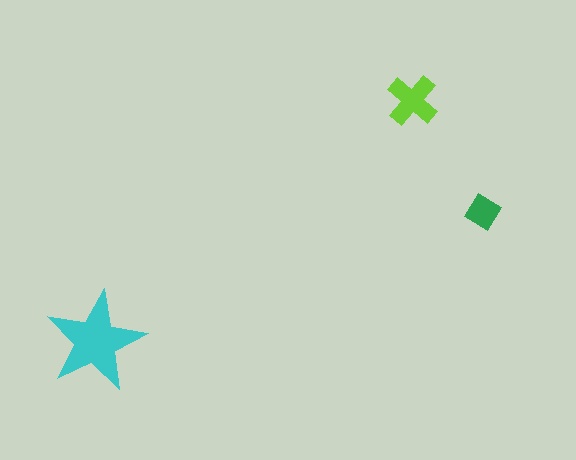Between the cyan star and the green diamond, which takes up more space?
The cyan star.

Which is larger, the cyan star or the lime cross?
The cyan star.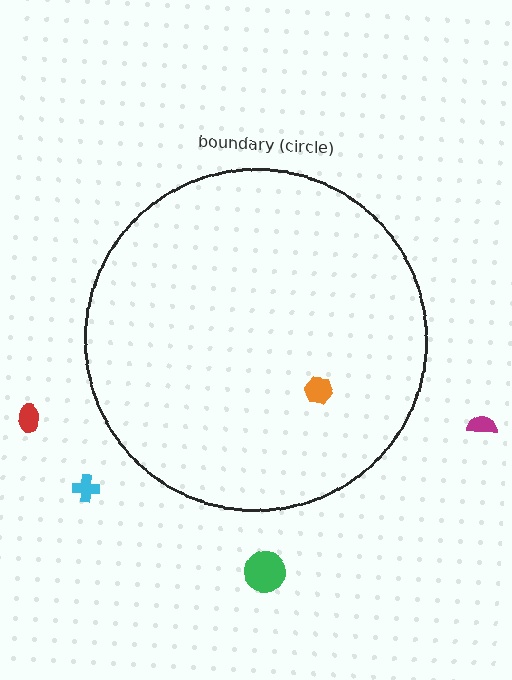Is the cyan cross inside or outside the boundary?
Outside.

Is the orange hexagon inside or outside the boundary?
Inside.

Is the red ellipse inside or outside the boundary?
Outside.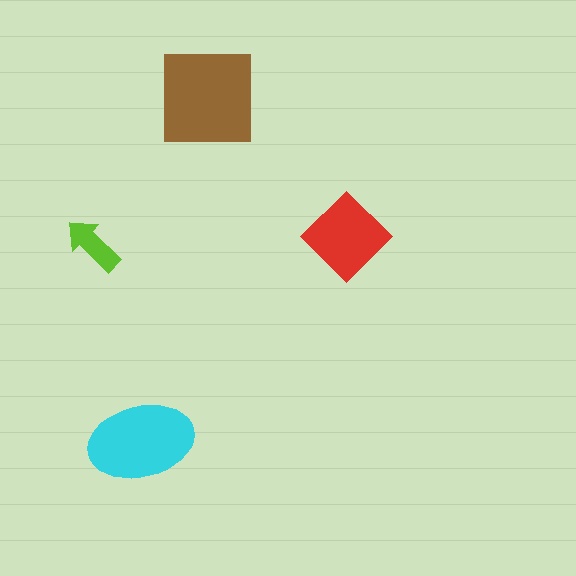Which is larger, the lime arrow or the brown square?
The brown square.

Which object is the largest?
The brown square.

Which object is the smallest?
The lime arrow.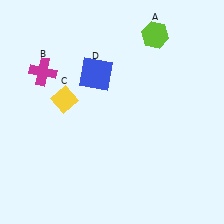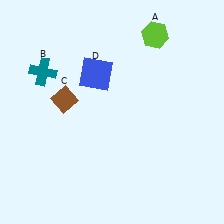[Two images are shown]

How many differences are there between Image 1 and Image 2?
There are 2 differences between the two images.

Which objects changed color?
B changed from magenta to teal. C changed from yellow to brown.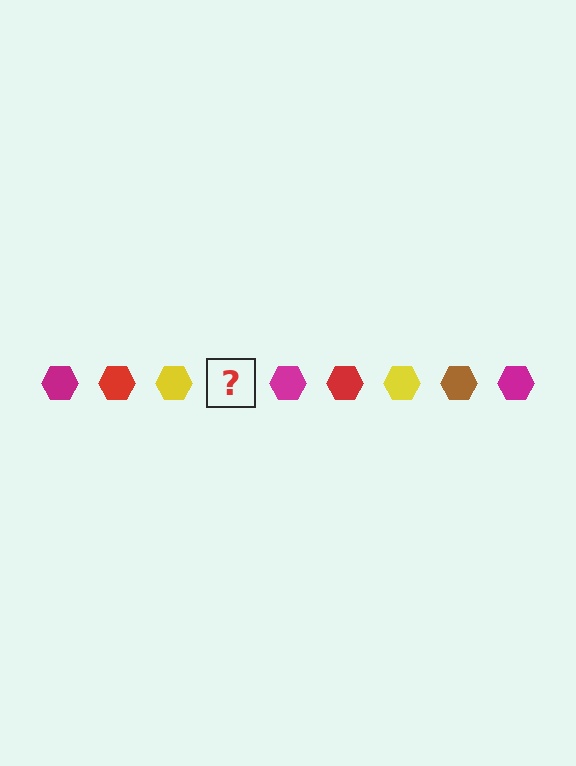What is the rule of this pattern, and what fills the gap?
The rule is that the pattern cycles through magenta, red, yellow, brown hexagons. The gap should be filled with a brown hexagon.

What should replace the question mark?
The question mark should be replaced with a brown hexagon.